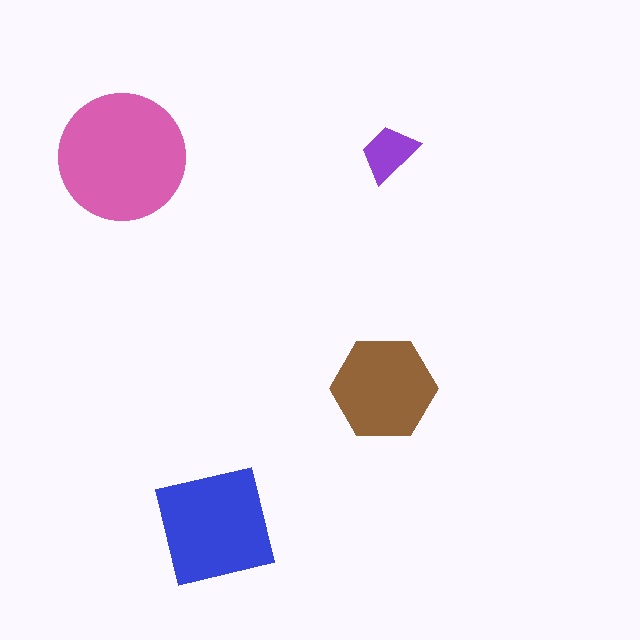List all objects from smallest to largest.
The purple trapezoid, the brown hexagon, the blue square, the pink circle.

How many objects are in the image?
There are 4 objects in the image.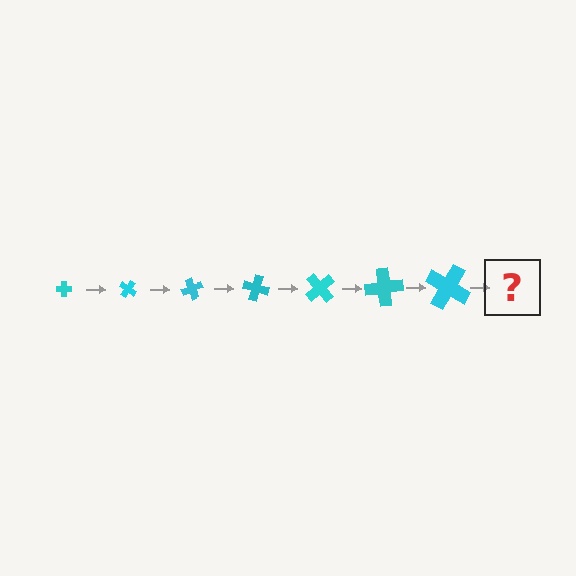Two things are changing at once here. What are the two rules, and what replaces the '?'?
The two rules are that the cross grows larger each step and it rotates 35 degrees each step. The '?' should be a cross, larger than the previous one and rotated 245 degrees from the start.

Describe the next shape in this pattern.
It should be a cross, larger than the previous one and rotated 245 degrees from the start.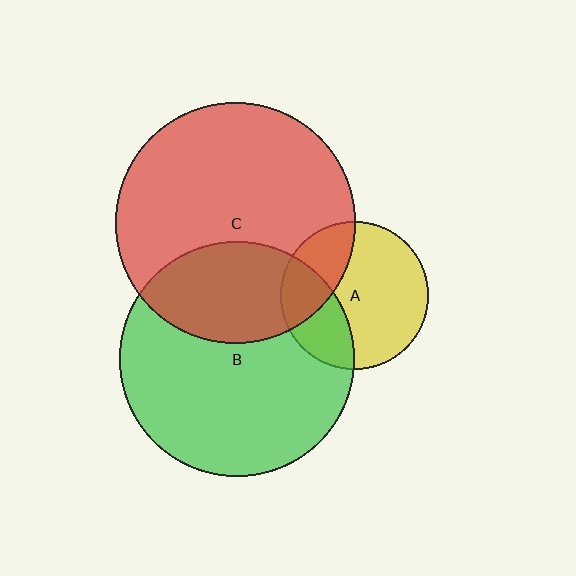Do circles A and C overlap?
Yes.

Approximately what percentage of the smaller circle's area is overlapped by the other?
Approximately 30%.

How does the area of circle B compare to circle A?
Approximately 2.5 times.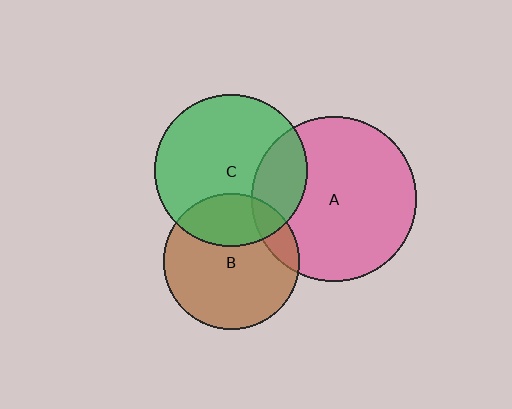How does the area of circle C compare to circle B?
Approximately 1.3 times.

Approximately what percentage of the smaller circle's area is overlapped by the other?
Approximately 15%.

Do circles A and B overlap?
Yes.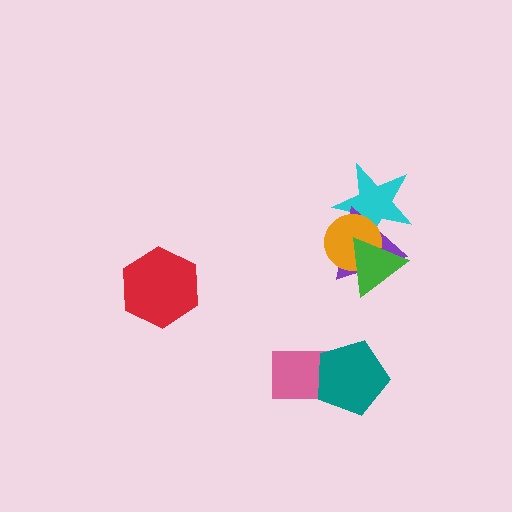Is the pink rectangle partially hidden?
Yes, it is partially covered by another shape.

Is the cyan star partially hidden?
Yes, it is partially covered by another shape.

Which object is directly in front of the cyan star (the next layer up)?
The purple triangle is directly in front of the cyan star.